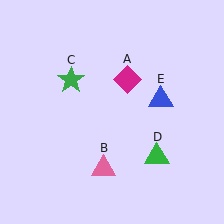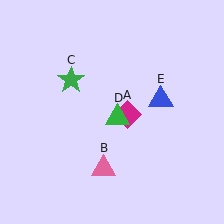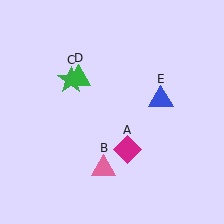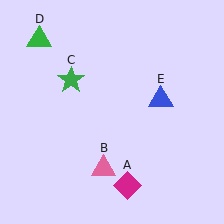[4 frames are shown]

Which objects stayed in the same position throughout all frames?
Pink triangle (object B) and green star (object C) and blue triangle (object E) remained stationary.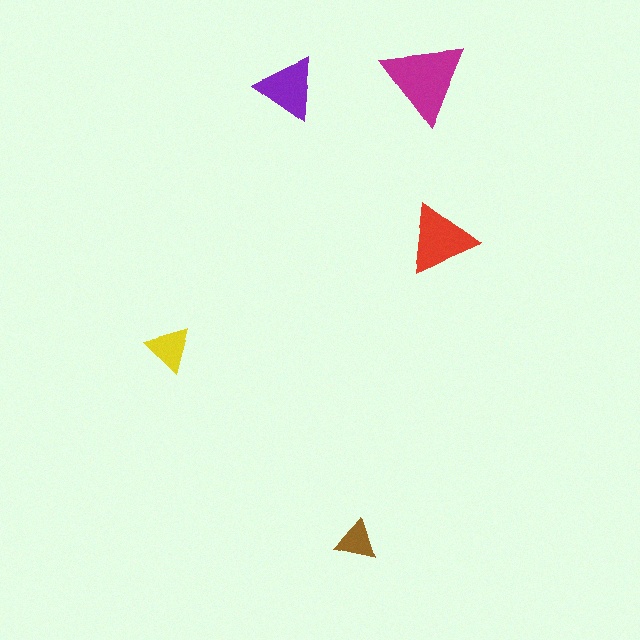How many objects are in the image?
There are 5 objects in the image.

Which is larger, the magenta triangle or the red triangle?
The magenta one.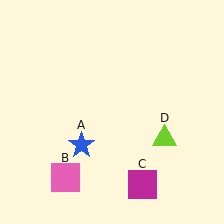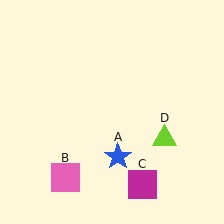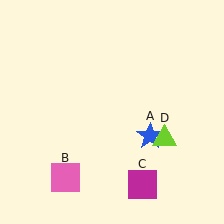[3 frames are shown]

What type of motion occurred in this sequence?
The blue star (object A) rotated counterclockwise around the center of the scene.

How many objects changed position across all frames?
1 object changed position: blue star (object A).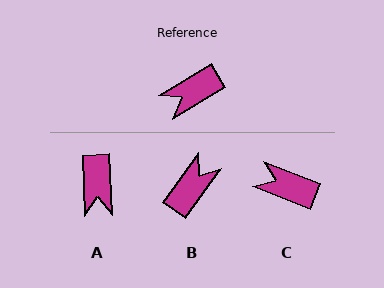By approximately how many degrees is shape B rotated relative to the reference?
Approximately 157 degrees clockwise.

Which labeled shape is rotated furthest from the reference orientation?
B, about 157 degrees away.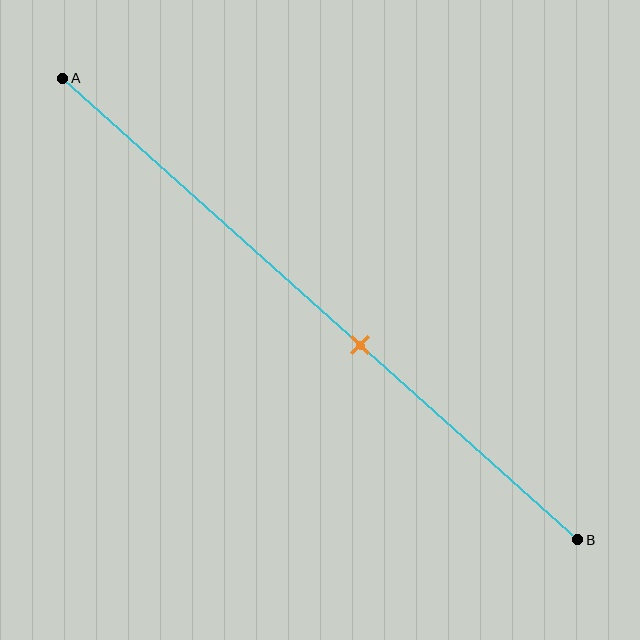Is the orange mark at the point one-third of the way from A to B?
No, the mark is at about 60% from A, not at the 33% one-third point.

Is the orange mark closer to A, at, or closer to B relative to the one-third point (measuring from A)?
The orange mark is closer to point B than the one-third point of segment AB.